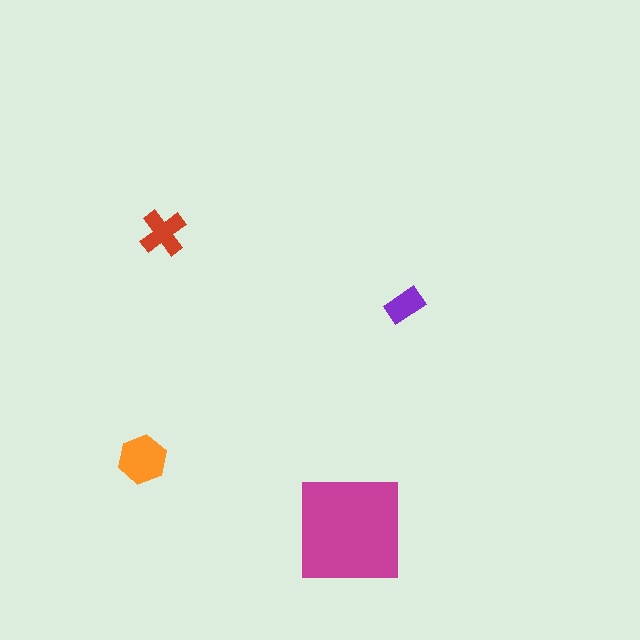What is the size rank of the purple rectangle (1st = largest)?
4th.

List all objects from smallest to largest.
The purple rectangle, the red cross, the orange hexagon, the magenta square.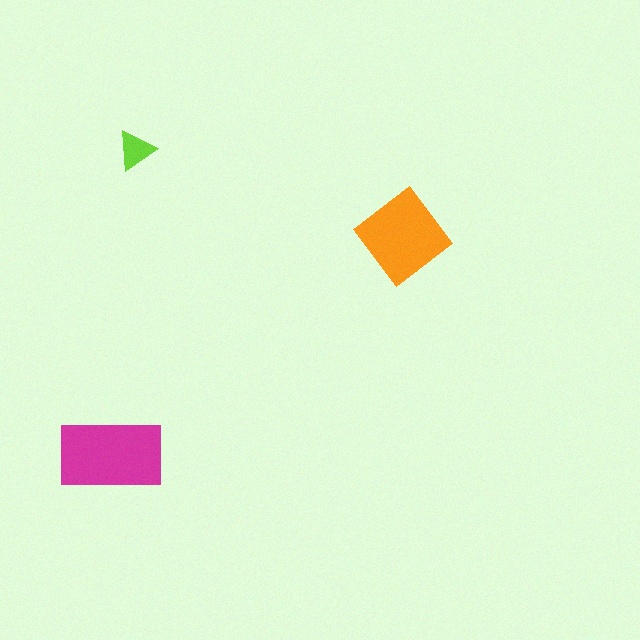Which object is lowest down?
The magenta rectangle is bottommost.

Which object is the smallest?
The lime triangle.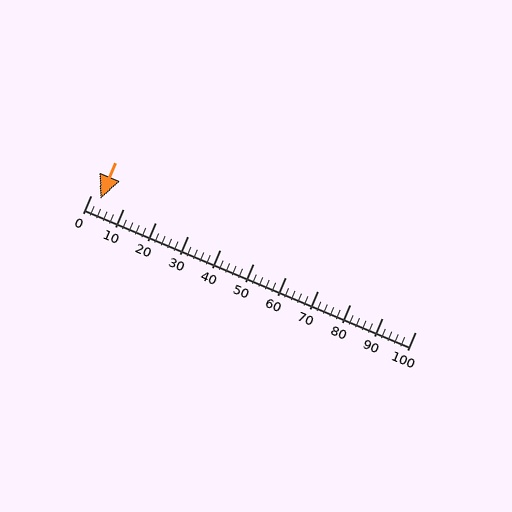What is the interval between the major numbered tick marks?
The major tick marks are spaced 10 units apart.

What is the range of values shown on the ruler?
The ruler shows values from 0 to 100.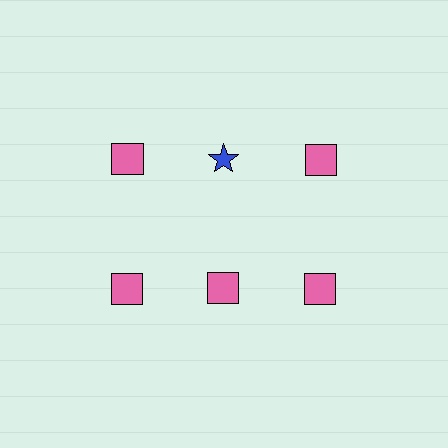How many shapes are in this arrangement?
There are 6 shapes arranged in a grid pattern.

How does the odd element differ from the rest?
It differs in both color (blue instead of pink) and shape (star instead of square).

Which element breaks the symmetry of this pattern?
The blue star in the top row, second from left column breaks the symmetry. All other shapes are pink squares.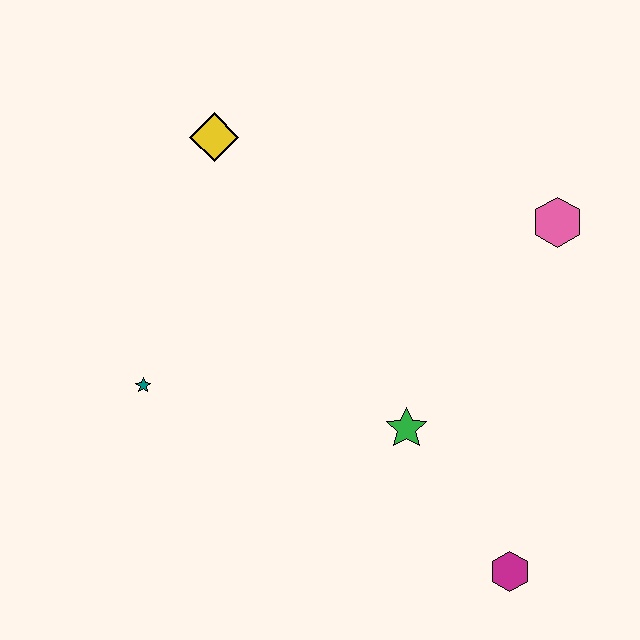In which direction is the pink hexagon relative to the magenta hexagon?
The pink hexagon is above the magenta hexagon.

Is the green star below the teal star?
Yes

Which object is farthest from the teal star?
The pink hexagon is farthest from the teal star.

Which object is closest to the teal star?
The yellow diamond is closest to the teal star.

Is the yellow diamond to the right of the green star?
No